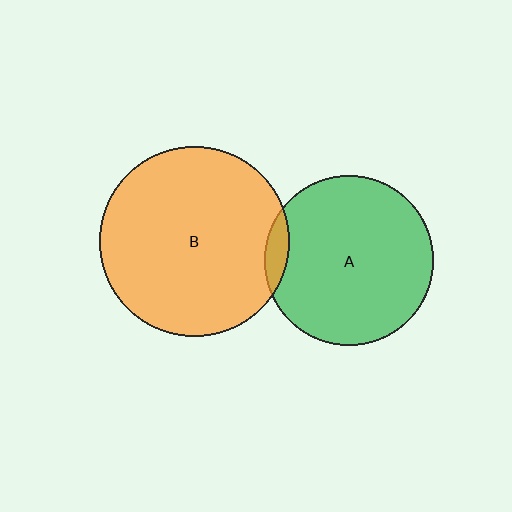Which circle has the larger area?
Circle B (orange).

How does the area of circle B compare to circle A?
Approximately 1.3 times.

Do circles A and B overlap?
Yes.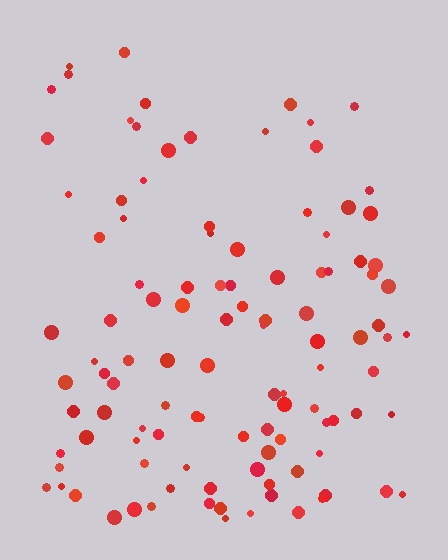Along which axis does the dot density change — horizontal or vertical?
Vertical.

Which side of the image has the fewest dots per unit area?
The top.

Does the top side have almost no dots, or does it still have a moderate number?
Still a moderate number, just noticeably fewer than the bottom.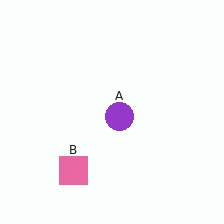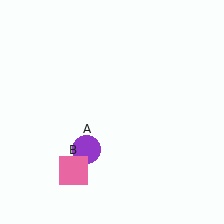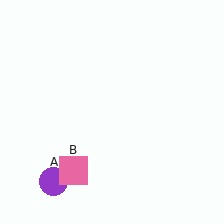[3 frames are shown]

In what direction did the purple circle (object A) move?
The purple circle (object A) moved down and to the left.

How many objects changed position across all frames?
1 object changed position: purple circle (object A).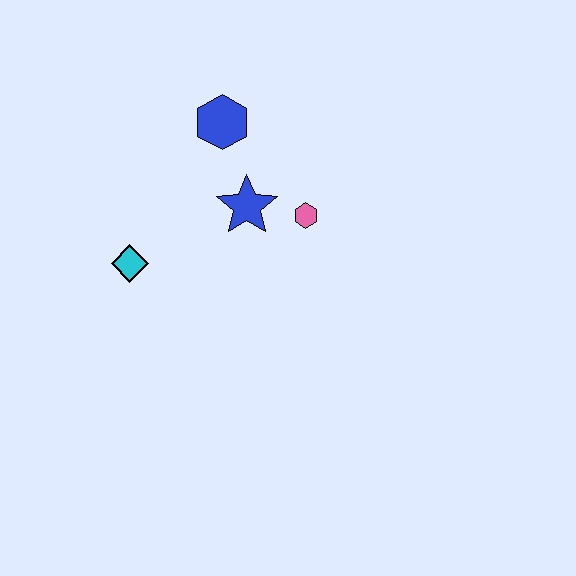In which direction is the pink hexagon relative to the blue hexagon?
The pink hexagon is below the blue hexagon.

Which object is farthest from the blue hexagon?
The cyan diamond is farthest from the blue hexagon.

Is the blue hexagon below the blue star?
No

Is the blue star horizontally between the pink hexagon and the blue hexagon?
Yes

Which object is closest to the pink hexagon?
The blue star is closest to the pink hexagon.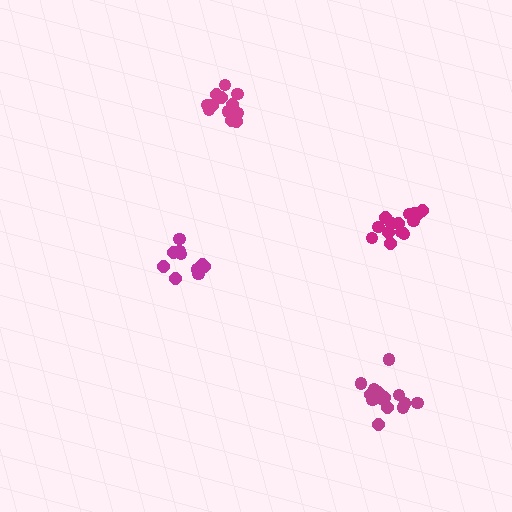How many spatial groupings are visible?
There are 4 spatial groupings.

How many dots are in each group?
Group 1: 10 dots, Group 2: 12 dots, Group 3: 14 dots, Group 4: 14 dots (50 total).